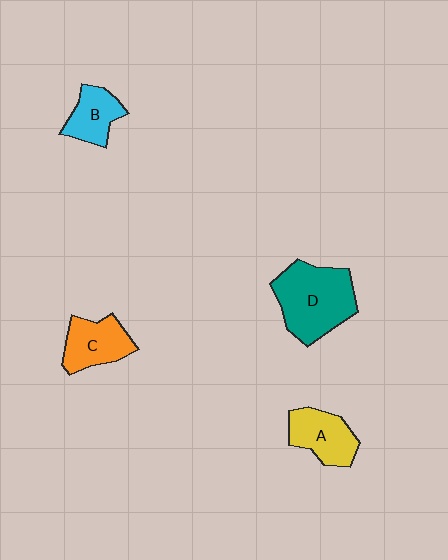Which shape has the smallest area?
Shape B (cyan).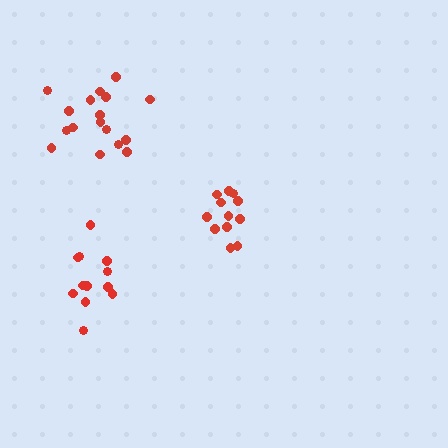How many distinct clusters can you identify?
There are 3 distinct clusters.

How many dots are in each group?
Group 1: 12 dots, Group 2: 17 dots, Group 3: 12 dots (41 total).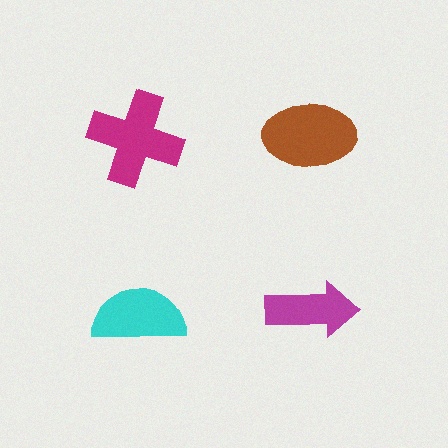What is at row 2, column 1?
A cyan semicircle.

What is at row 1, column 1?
A magenta cross.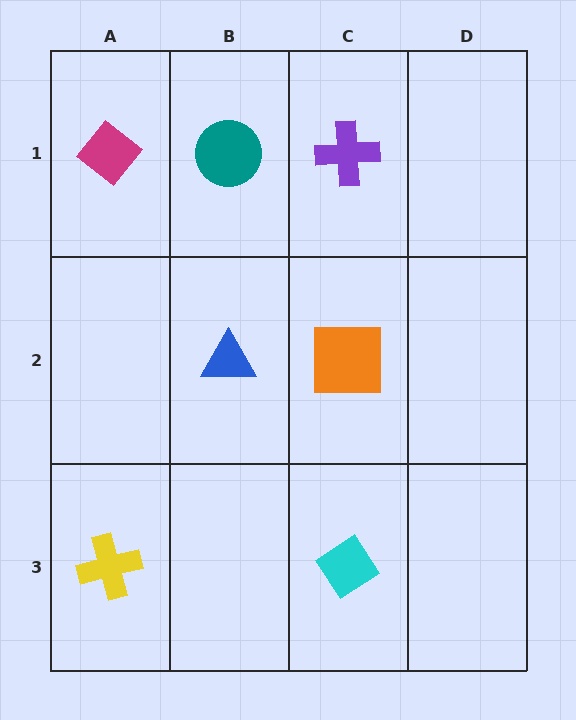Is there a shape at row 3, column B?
No, that cell is empty.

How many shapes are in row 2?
2 shapes.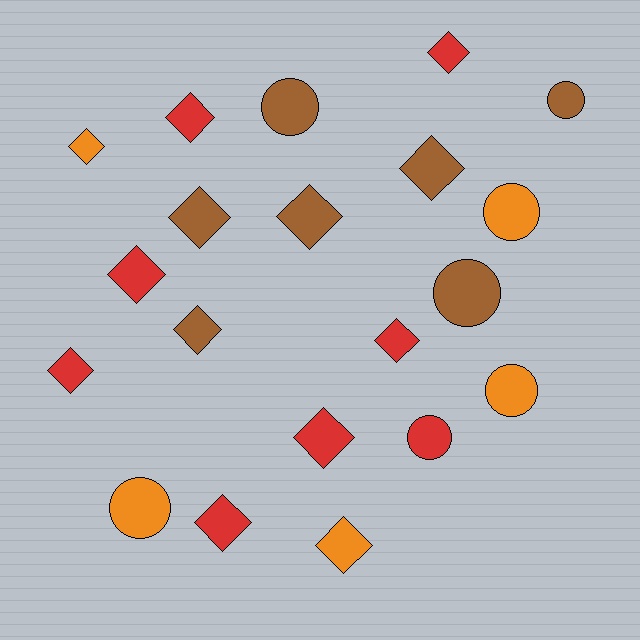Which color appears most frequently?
Red, with 8 objects.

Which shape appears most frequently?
Diamond, with 13 objects.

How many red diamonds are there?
There are 7 red diamonds.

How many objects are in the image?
There are 20 objects.